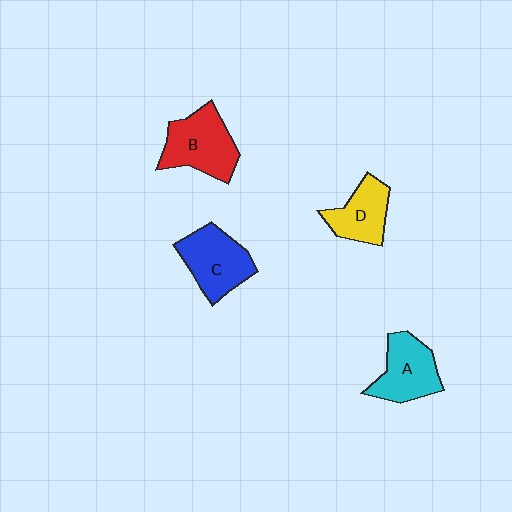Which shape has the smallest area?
Shape D (yellow).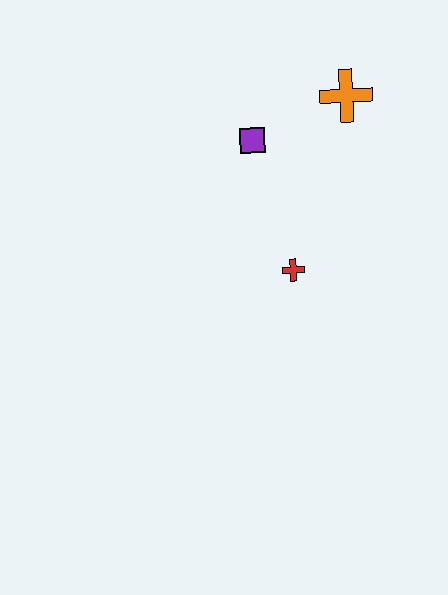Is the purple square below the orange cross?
Yes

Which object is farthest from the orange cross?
The red cross is farthest from the orange cross.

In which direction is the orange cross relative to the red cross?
The orange cross is above the red cross.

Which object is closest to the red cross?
The purple square is closest to the red cross.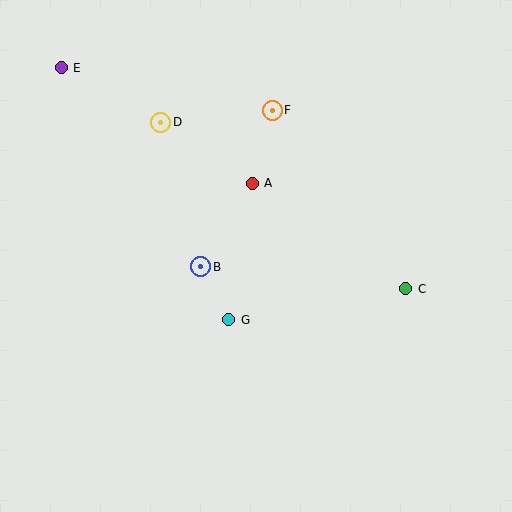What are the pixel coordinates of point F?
Point F is at (272, 110).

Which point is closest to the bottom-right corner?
Point C is closest to the bottom-right corner.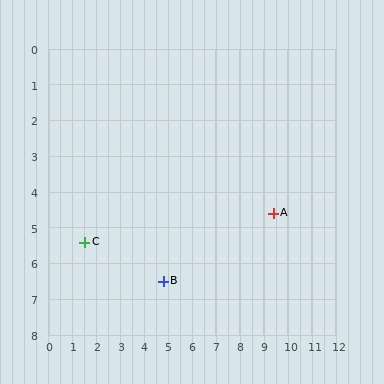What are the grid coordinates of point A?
Point A is at approximately (9.4, 4.6).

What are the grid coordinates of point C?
Point C is at approximately (1.5, 5.4).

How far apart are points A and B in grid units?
Points A and B are about 5.0 grid units apart.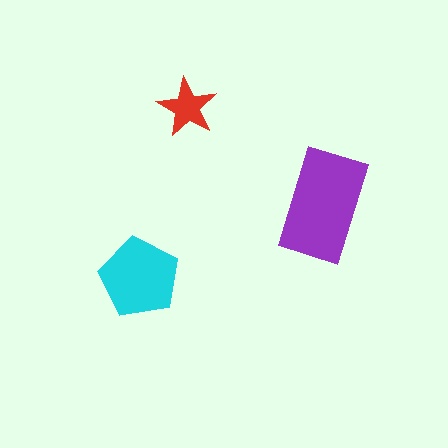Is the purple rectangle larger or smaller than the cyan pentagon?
Larger.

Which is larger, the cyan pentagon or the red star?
The cyan pentagon.